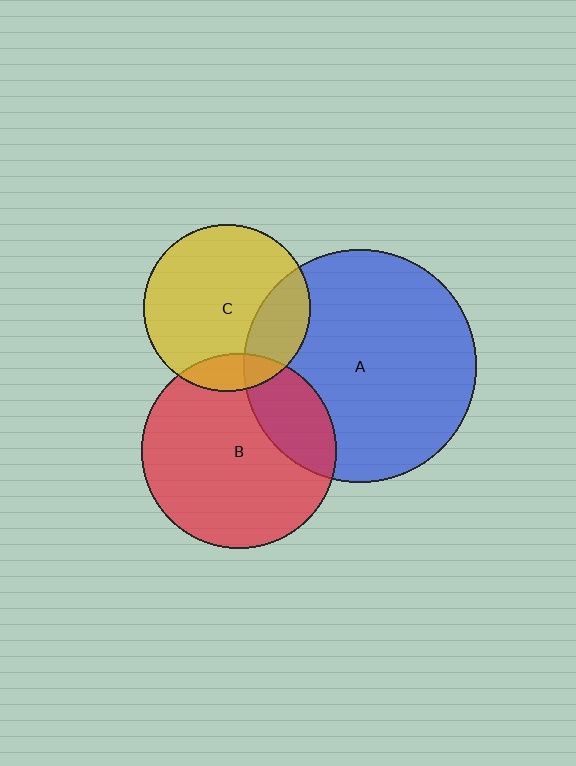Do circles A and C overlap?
Yes.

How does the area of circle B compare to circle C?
Approximately 1.4 times.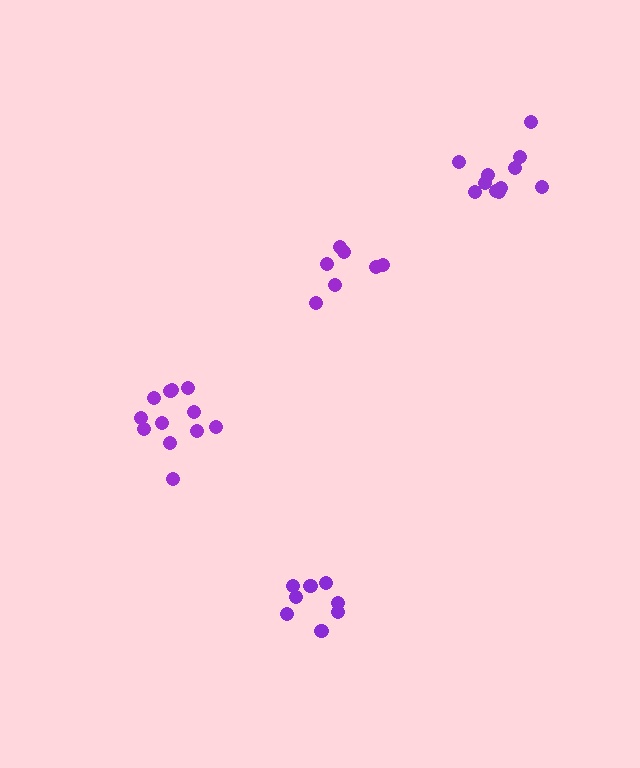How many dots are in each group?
Group 1: 7 dots, Group 2: 12 dots, Group 3: 11 dots, Group 4: 8 dots (38 total).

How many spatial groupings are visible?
There are 4 spatial groupings.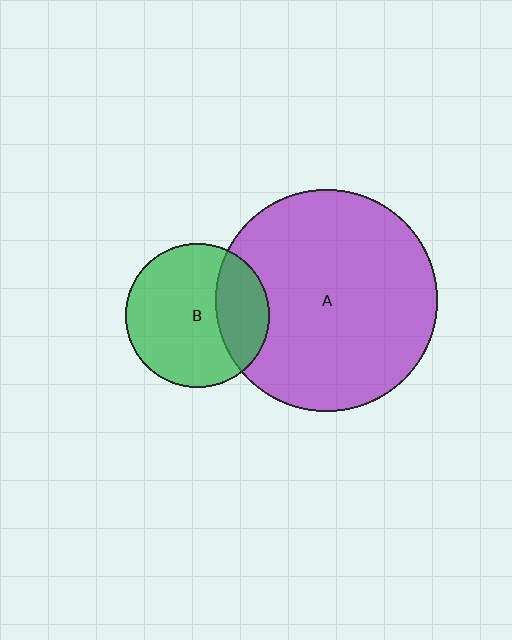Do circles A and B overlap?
Yes.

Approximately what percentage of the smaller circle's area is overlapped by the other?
Approximately 30%.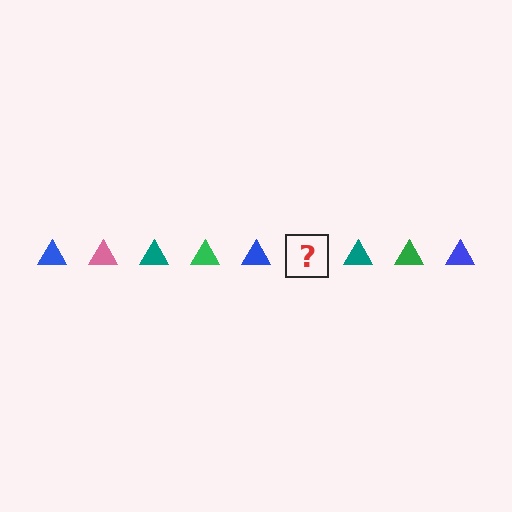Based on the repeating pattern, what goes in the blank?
The blank should be a pink triangle.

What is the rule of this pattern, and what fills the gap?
The rule is that the pattern cycles through blue, pink, teal, green triangles. The gap should be filled with a pink triangle.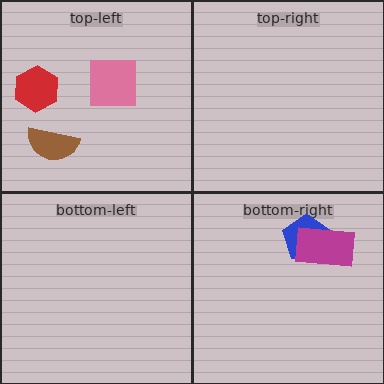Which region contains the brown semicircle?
The top-left region.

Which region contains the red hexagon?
The top-left region.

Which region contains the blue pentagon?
The bottom-right region.